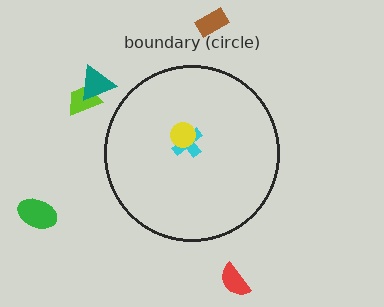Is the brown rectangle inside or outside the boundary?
Outside.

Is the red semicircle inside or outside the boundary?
Outside.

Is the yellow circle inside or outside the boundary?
Inside.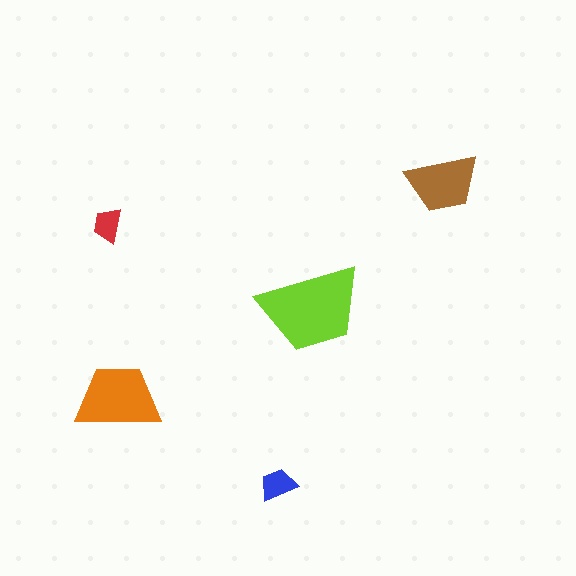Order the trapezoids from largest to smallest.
the lime one, the orange one, the brown one, the blue one, the red one.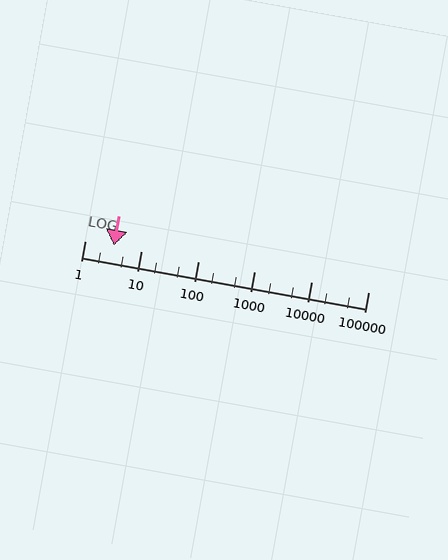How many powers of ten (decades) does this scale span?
The scale spans 5 decades, from 1 to 100000.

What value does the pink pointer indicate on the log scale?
The pointer indicates approximately 3.3.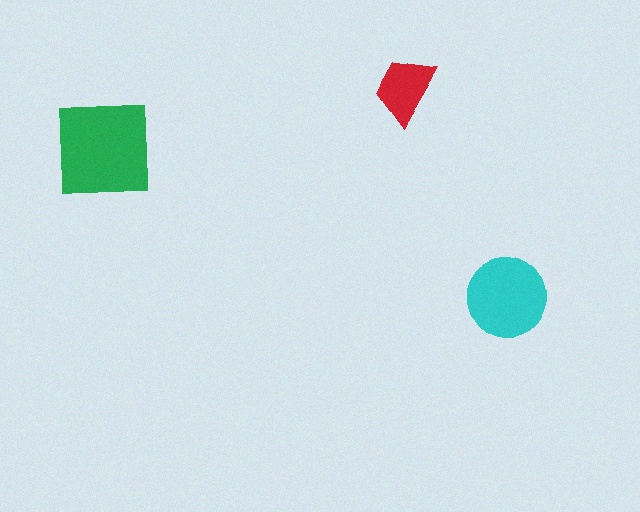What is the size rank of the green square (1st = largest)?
1st.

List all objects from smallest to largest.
The red trapezoid, the cyan circle, the green square.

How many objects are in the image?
There are 3 objects in the image.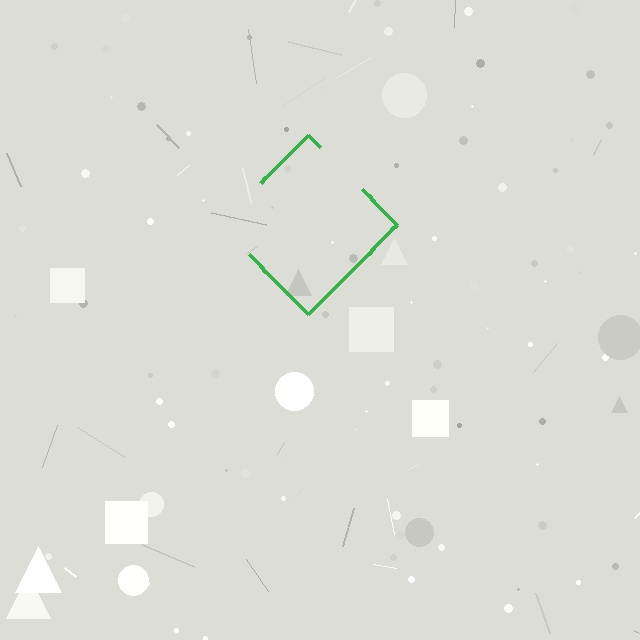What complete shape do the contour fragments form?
The contour fragments form a diamond.